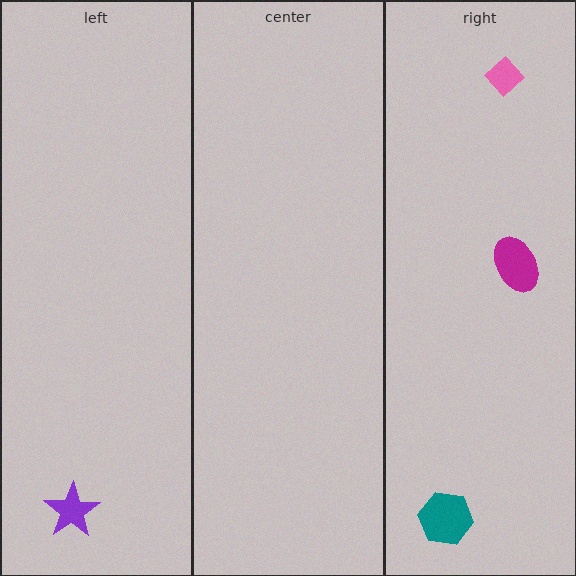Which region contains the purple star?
The left region.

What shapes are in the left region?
The purple star.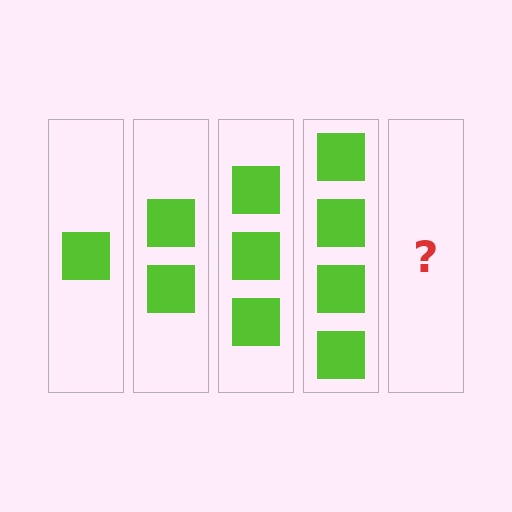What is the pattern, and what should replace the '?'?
The pattern is that each step adds one more square. The '?' should be 5 squares.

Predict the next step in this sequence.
The next step is 5 squares.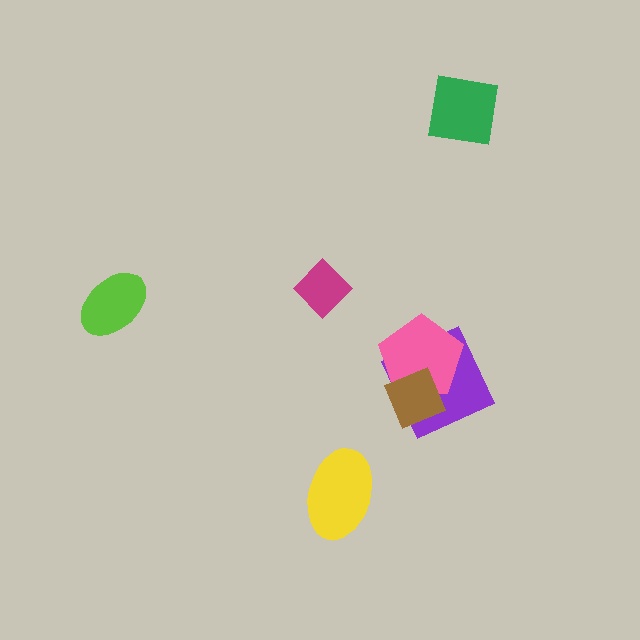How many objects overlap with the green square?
0 objects overlap with the green square.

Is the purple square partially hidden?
Yes, it is partially covered by another shape.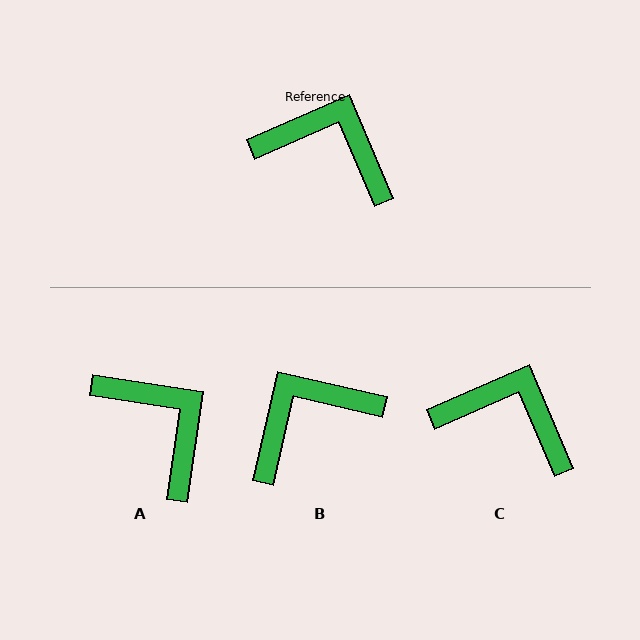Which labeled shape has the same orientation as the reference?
C.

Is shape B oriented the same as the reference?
No, it is off by about 54 degrees.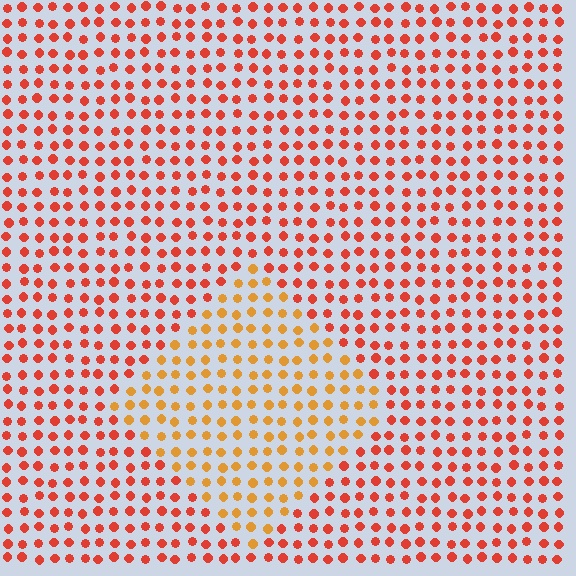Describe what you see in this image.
The image is filled with small red elements in a uniform arrangement. A diamond-shaped region is visible where the elements are tinted to a slightly different hue, forming a subtle color boundary.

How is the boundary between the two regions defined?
The boundary is defined purely by a slight shift in hue (about 32 degrees). Spacing, size, and orientation are identical on both sides.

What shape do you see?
I see a diamond.